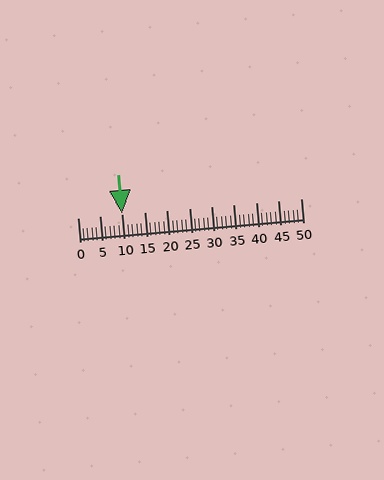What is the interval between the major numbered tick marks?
The major tick marks are spaced 5 units apart.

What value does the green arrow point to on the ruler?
The green arrow points to approximately 10.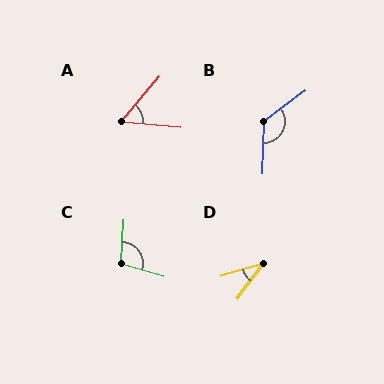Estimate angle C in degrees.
Approximately 103 degrees.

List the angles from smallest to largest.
D (37°), A (55°), C (103°), B (128°).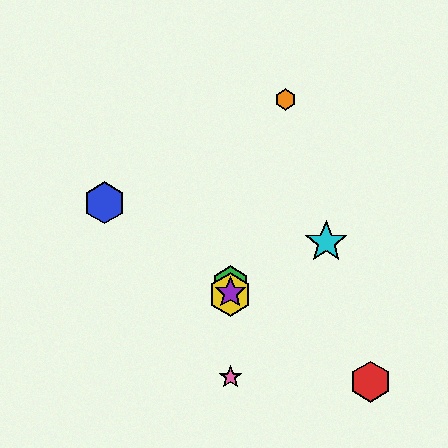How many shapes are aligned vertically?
4 shapes (the green hexagon, the yellow hexagon, the purple star, the pink star) are aligned vertically.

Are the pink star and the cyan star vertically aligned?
No, the pink star is at x≈230 and the cyan star is at x≈326.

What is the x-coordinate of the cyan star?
The cyan star is at x≈326.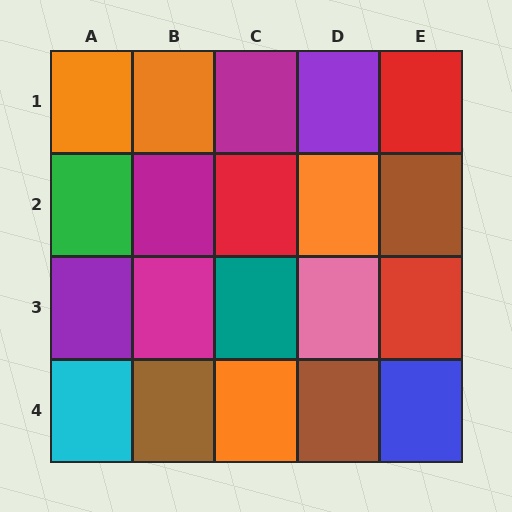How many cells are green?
1 cell is green.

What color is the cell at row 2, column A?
Green.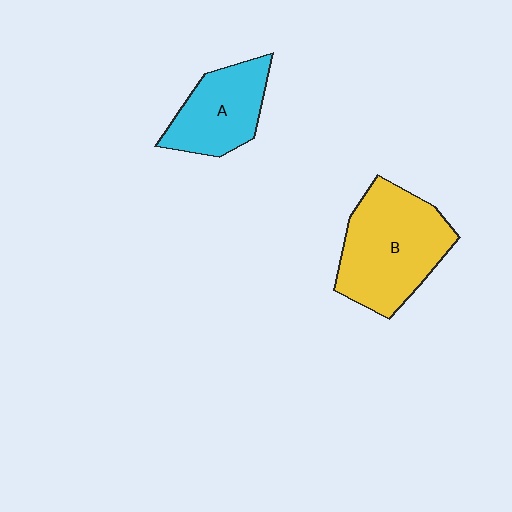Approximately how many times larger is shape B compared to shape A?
Approximately 1.5 times.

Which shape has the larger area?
Shape B (yellow).